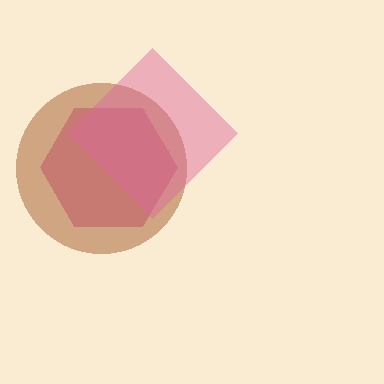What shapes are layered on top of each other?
The layered shapes are: a magenta hexagon, a brown circle, a pink diamond.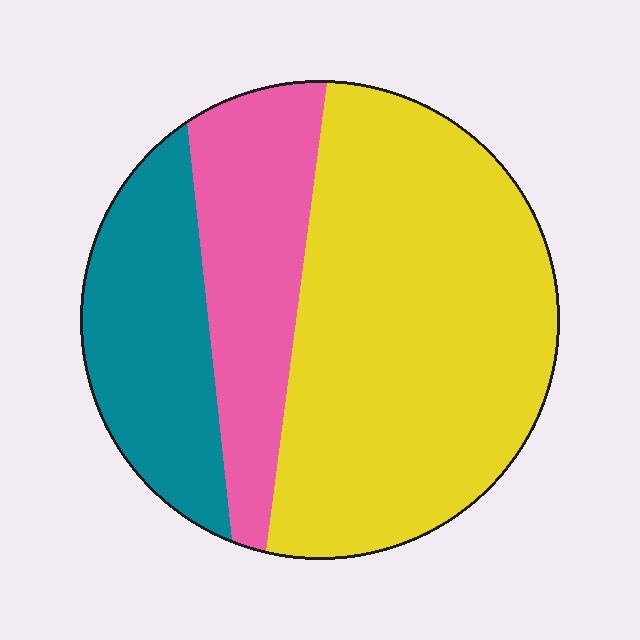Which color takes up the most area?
Yellow, at roughly 55%.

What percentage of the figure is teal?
Teal covers 22% of the figure.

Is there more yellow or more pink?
Yellow.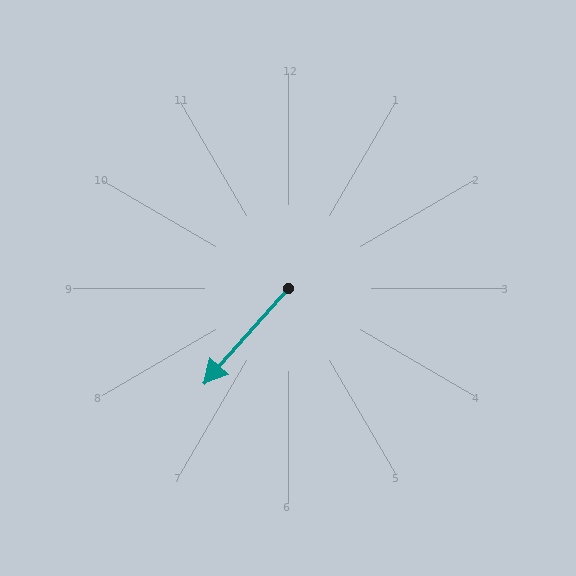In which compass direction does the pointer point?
Southwest.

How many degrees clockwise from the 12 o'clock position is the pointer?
Approximately 222 degrees.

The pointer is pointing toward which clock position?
Roughly 7 o'clock.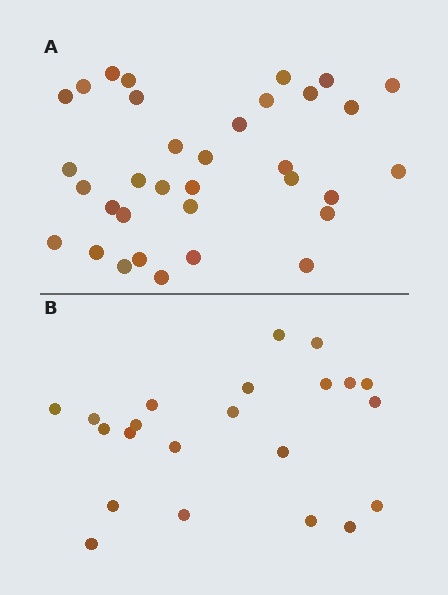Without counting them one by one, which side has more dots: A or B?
Region A (the top region) has more dots.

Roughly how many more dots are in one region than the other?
Region A has roughly 12 or so more dots than region B.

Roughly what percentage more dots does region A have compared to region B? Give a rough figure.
About 55% more.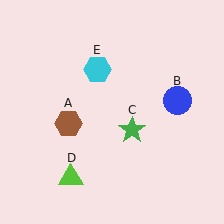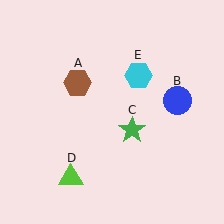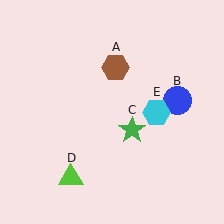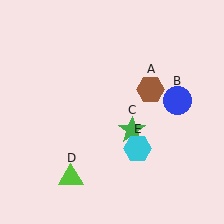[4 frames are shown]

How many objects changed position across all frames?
2 objects changed position: brown hexagon (object A), cyan hexagon (object E).